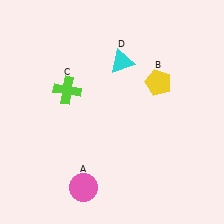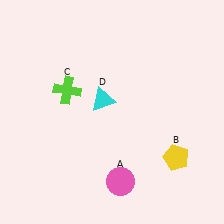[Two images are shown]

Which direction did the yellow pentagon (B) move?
The yellow pentagon (B) moved down.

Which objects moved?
The objects that moved are: the pink circle (A), the yellow pentagon (B), the cyan triangle (D).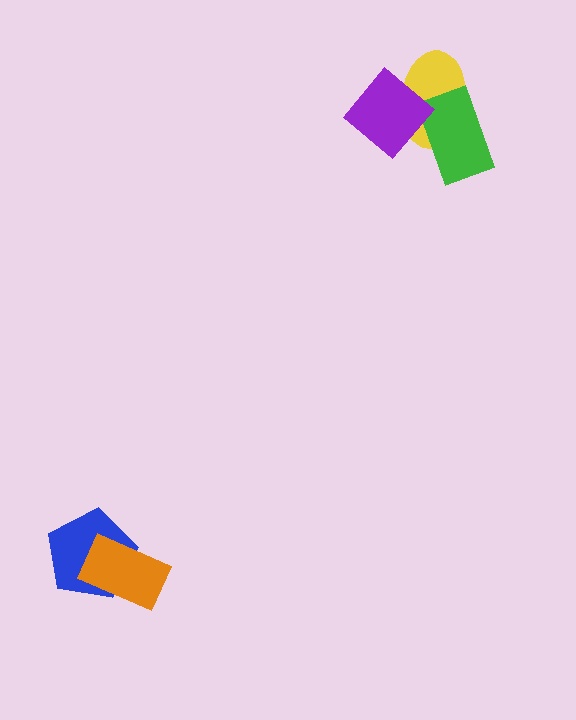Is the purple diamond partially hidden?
No, no other shape covers it.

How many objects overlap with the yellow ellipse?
2 objects overlap with the yellow ellipse.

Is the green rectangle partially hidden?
Yes, it is partially covered by another shape.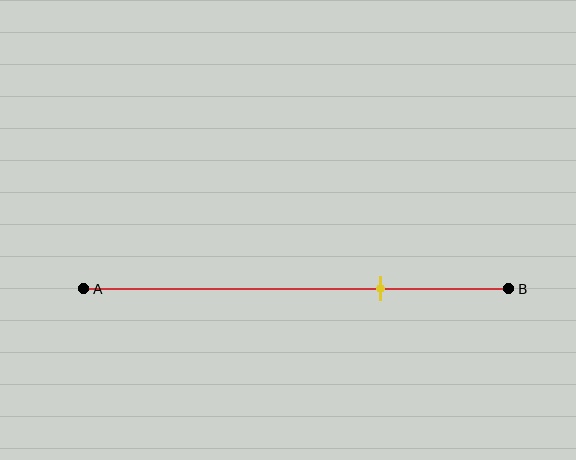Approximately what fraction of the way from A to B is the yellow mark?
The yellow mark is approximately 70% of the way from A to B.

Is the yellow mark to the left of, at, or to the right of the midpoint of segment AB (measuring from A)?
The yellow mark is to the right of the midpoint of segment AB.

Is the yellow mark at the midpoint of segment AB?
No, the mark is at about 70% from A, not at the 50% midpoint.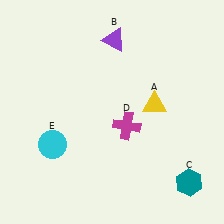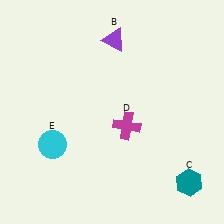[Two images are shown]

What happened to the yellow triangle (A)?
The yellow triangle (A) was removed in Image 2. It was in the top-right area of Image 1.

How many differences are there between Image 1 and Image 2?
There is 1 difference between the two images.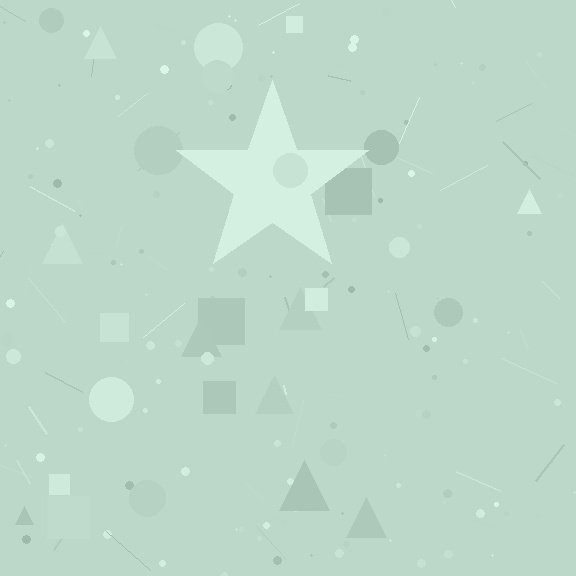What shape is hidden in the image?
A star is hidden in the image.